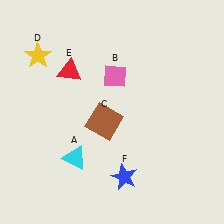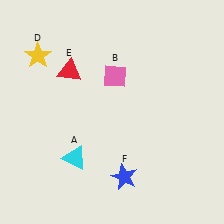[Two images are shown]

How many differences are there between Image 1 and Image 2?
There is 1 difference between the two images.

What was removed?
The brown square (C) was removed in Image 2.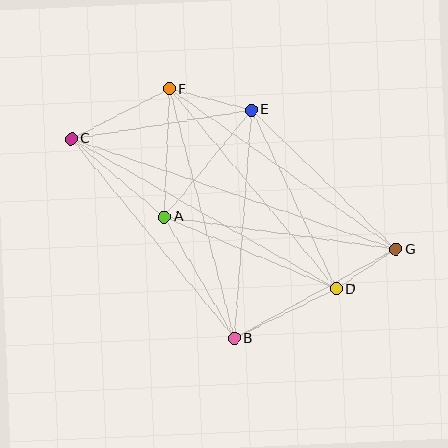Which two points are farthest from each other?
Points C and G are farthest from each other.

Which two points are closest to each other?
Points D and G are closest to each other.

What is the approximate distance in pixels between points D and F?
The distance between D and F is approximately 260 pixels.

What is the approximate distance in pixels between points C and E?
The distance between C and E is approximately 182 pixels.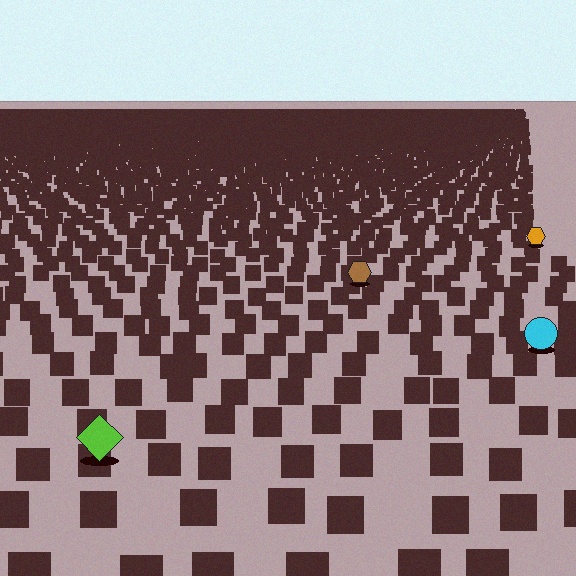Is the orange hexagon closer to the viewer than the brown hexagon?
No. The brown hexagon is closer — you can tell from the texture gradient: the ground texture is coarser near it.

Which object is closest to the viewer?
The lime diamond is closest. The texture marks near it are larger and more spread out.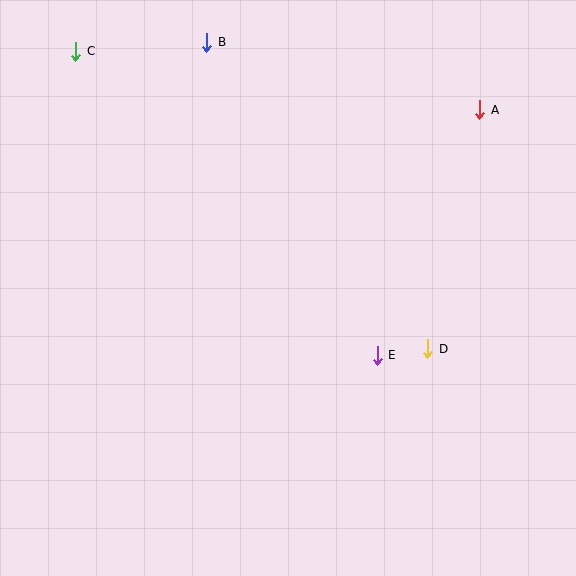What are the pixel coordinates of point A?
Point A is at (480, 110).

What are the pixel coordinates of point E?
Point E is at (377, 355).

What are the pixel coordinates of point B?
Point B is at (207, 42).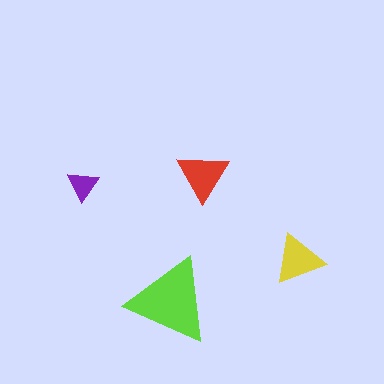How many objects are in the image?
There are 4 objects in the image.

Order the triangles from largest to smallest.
the lime one, the red one, the yellow one, the purple one.